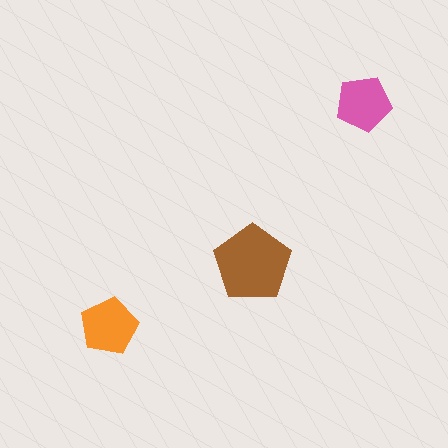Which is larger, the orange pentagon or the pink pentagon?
The orange one.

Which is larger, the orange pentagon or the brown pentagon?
The brown one.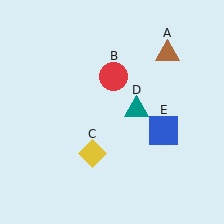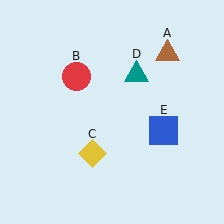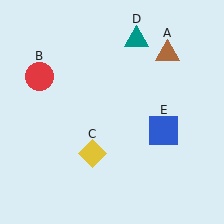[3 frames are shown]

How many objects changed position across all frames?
2 objects changed position: red circle (object B), teal triangle (object D).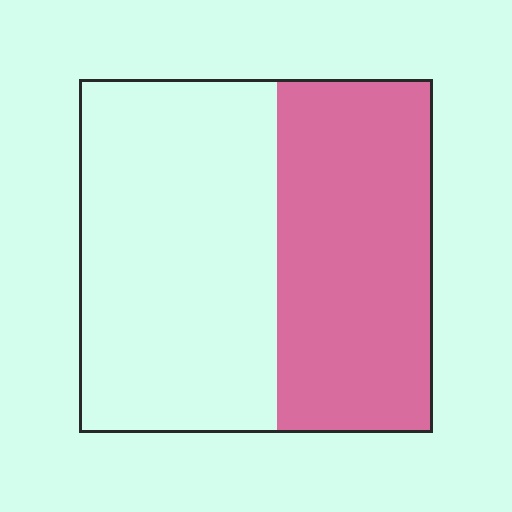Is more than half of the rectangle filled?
No.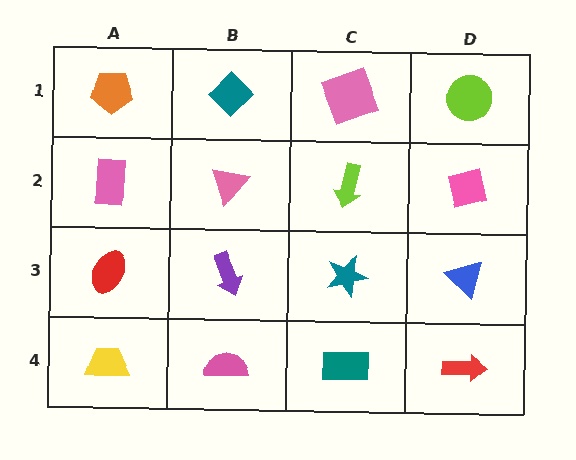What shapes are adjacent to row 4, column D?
A blue triangle (row 3, column D), a teal rectangle (row 4, column C).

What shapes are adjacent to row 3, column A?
A pink rectangle (row 2, column A), a yellow trapezoid (row 4, column A), a purple arrow (row 3, column B).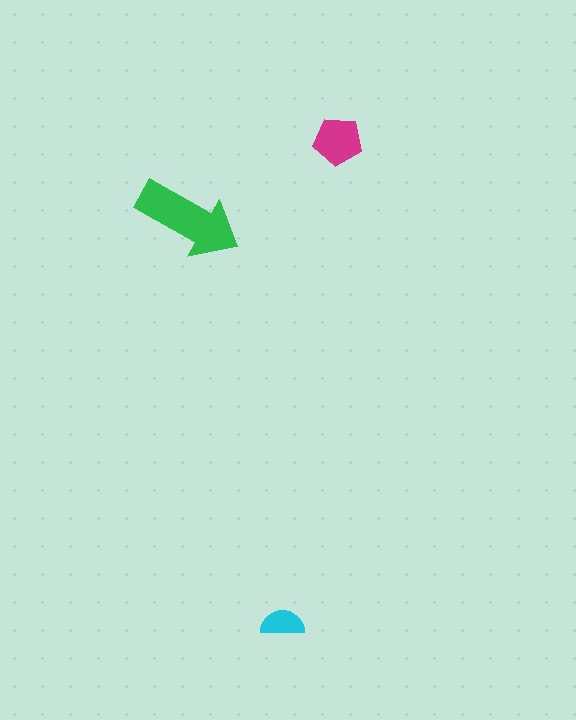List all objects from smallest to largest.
The cyan semicircle, the magenta pentagon, the green arrow.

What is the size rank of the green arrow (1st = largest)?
1st.